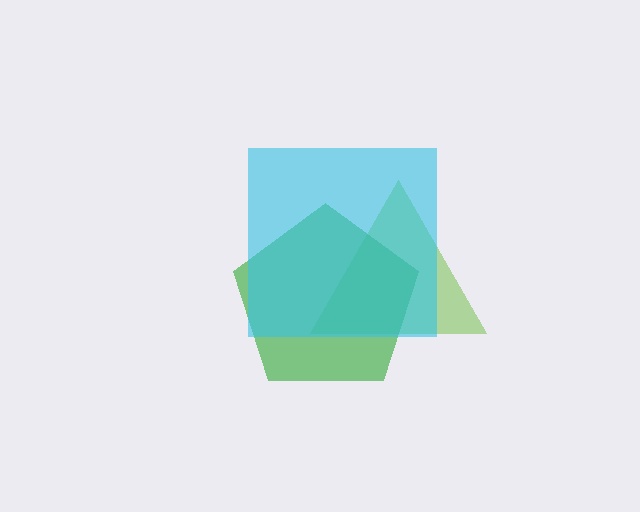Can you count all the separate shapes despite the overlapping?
Yes, there are 3 separate shapes.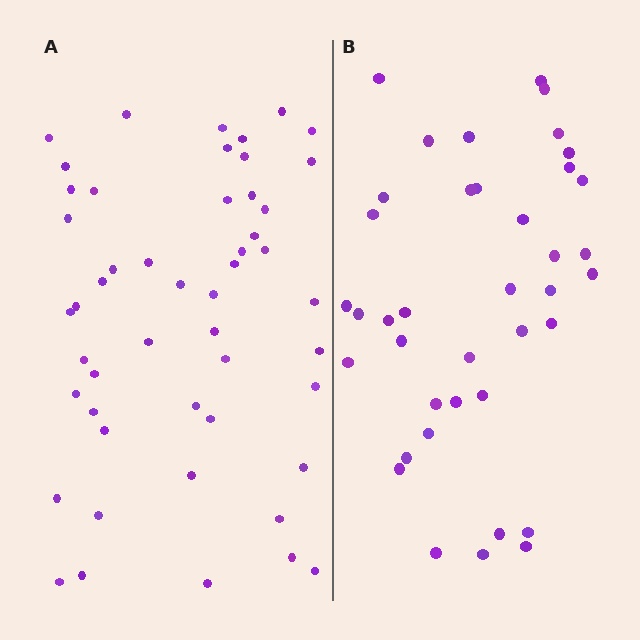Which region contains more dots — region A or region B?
Region A (the left region) has more dots.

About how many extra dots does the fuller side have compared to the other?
Region A has roughly 12 or so more dots than region B.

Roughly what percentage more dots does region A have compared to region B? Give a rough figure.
About 30% more.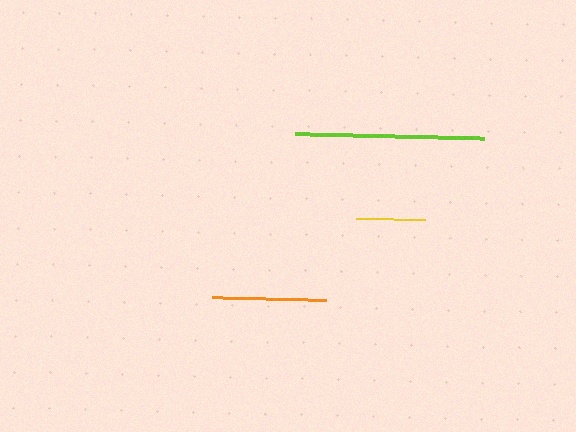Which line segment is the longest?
The lime line is the longest at approximately 188 pixels.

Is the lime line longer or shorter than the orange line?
The lime line is longer than the orange line.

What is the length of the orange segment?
The orange segment is approximately 114 pixels long.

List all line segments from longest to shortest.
From longest to shortest: lime, orange, yellow.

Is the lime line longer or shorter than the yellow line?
The lime line is longer than the yellow line.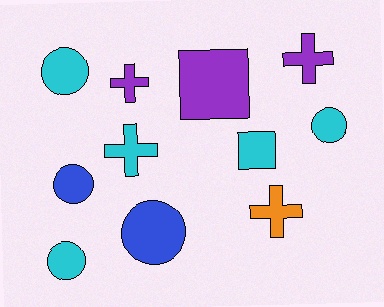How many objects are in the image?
There are 11 objects.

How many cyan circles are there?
There are 3 cyan circles.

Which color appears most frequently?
Cyan, with 5 objects.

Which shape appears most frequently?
Circle, with 5 objects.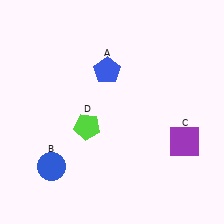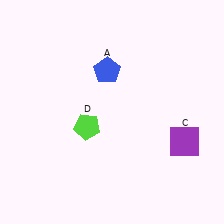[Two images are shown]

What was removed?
The blue circle (B) was removed in Image 2.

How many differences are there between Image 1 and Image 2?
There is 1 difference between the two images.